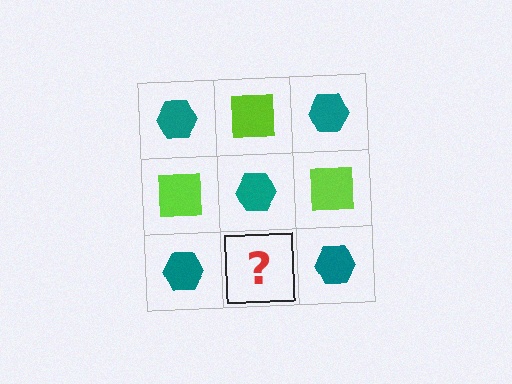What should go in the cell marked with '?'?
The missing cell should contain a lime square.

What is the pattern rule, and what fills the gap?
The rule is that it alternates teal hexagon and lime square in a checkerboard pattern. The gap should be filled with a lime square.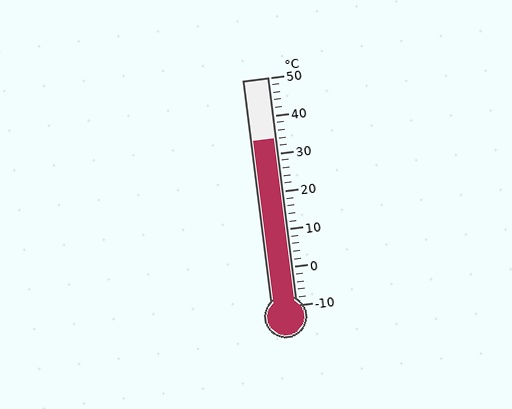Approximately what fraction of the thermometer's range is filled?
The thermometer is filled to approximately 75% of its range.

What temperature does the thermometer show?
The thermometer shows approximately 34°C.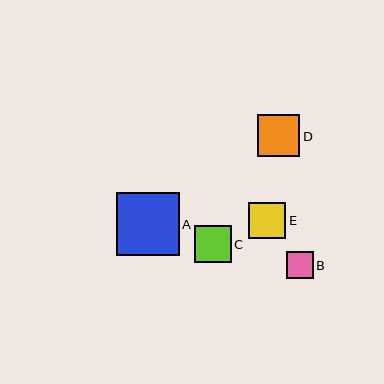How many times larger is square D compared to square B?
Square D is approximately 1.6 times the size of square B.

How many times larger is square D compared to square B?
Square D is approximately 1.6 times the size of square B.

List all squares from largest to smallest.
From largest to smallest: A, D, C, E, B.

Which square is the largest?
Square A is the largest with a size of approximately 63 pixels.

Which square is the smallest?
Square B is the smallest with a size of approximately 27 pixels.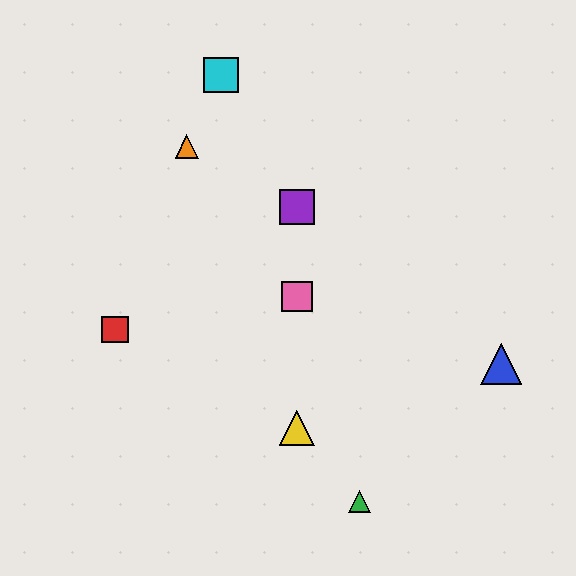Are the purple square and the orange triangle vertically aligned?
No, the purple square is at x≈297 and the orange triangle is at x≈187.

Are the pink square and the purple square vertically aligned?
Yes, both are at x≈297.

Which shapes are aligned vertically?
The yellow triangle, the purple square, the pink square are aligned vertically.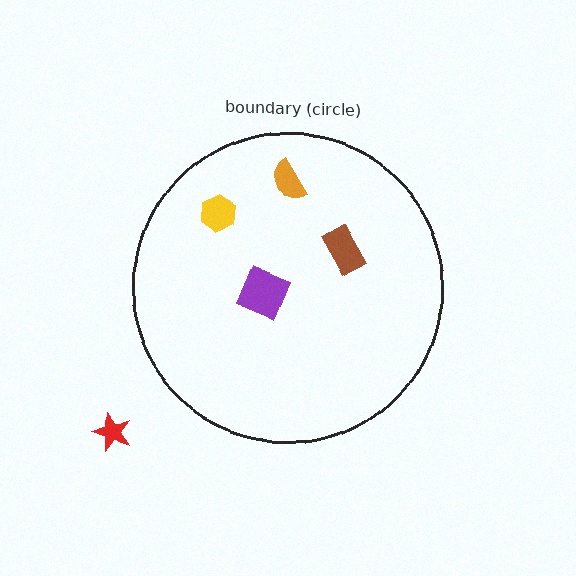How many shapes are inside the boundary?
5 inside, 1 outside.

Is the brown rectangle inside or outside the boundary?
Inside.